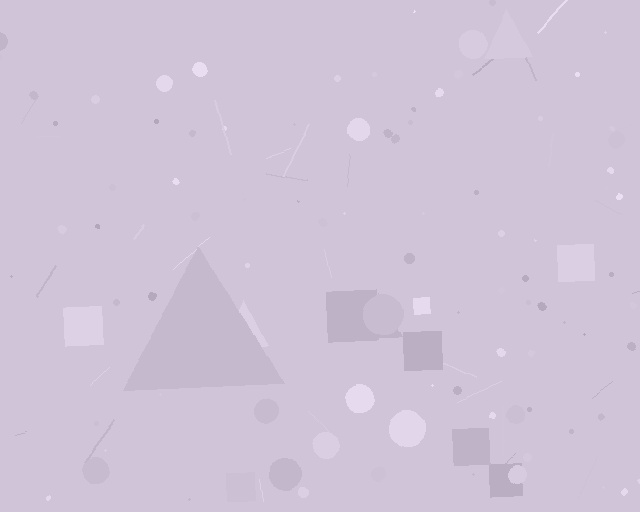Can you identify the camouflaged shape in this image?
The camouflaged shape is a triangle.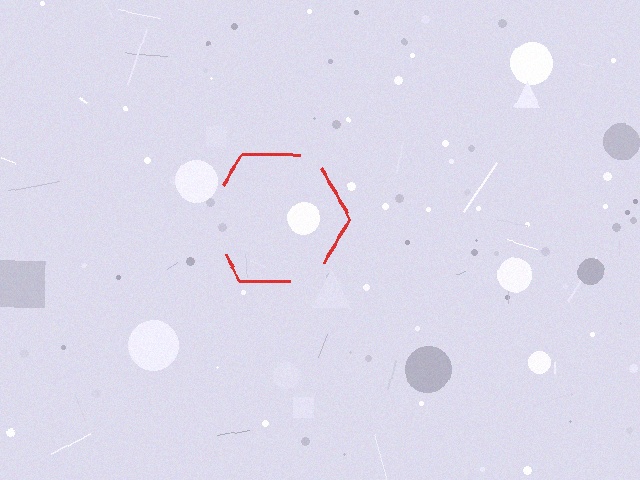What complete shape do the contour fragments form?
The contour fragments form a hexagon.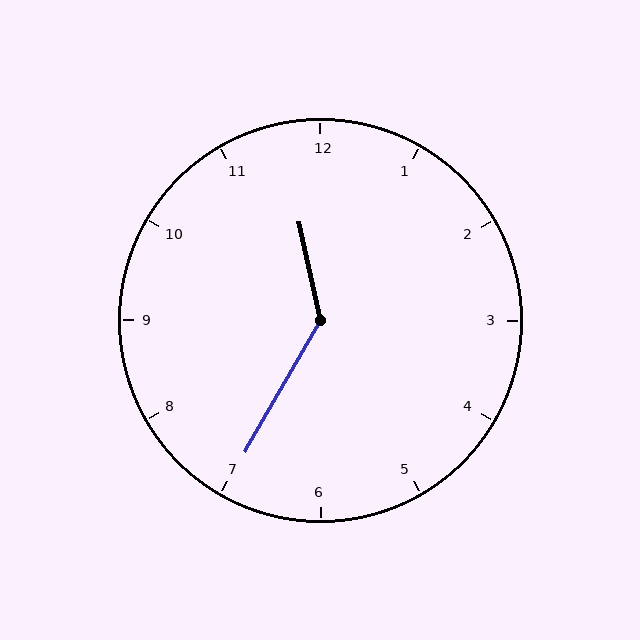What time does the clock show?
11:35.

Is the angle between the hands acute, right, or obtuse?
It is obtuse.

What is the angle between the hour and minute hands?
Approximately 138 degrees.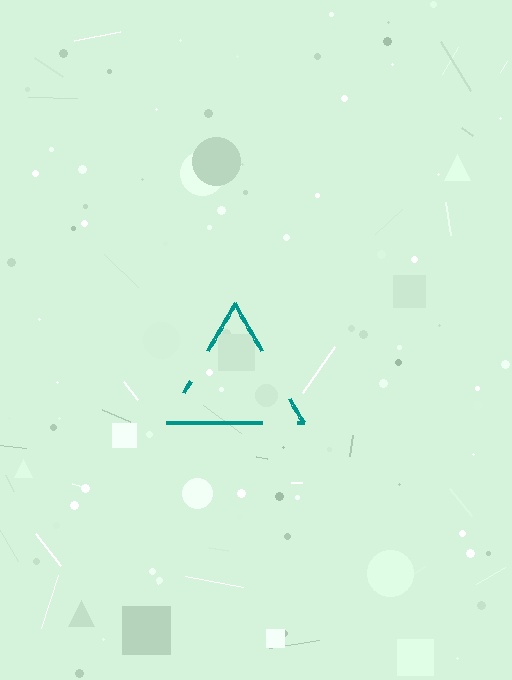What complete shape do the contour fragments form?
The contour fragments form a triangle.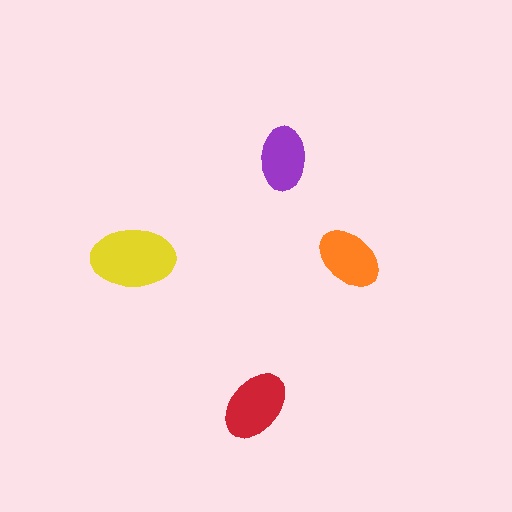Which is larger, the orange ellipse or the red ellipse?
The red one.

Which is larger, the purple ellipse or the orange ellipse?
The orange one.